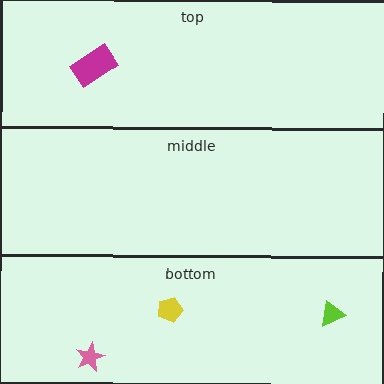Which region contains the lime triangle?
The bottom region.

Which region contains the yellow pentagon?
The bottom region.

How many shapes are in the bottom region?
3.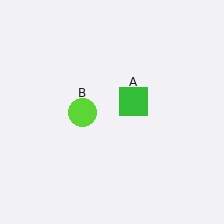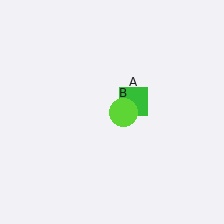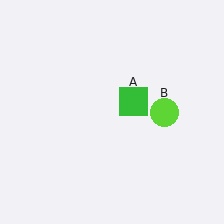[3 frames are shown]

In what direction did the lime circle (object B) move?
The lime circle (object B) moved right.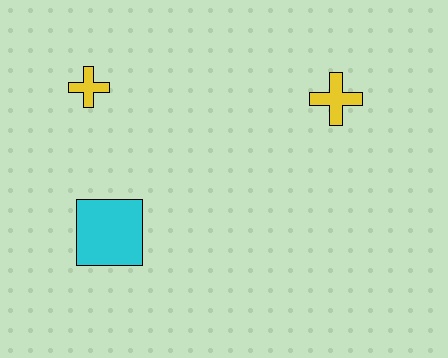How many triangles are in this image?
There are no triangles.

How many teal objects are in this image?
There are no teal objects.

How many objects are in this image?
There are 3 objects.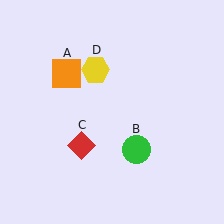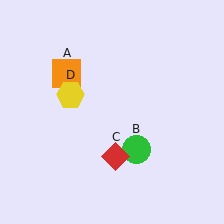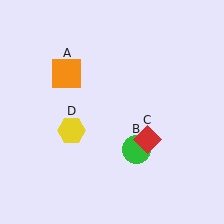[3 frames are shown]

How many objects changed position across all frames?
2 objects changed position: red diamond (object C), yellow hexagon (object D).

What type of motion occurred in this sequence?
The red diamond (object C), yellow hexagon (object D) rotated counterclockwise around the center of the scene.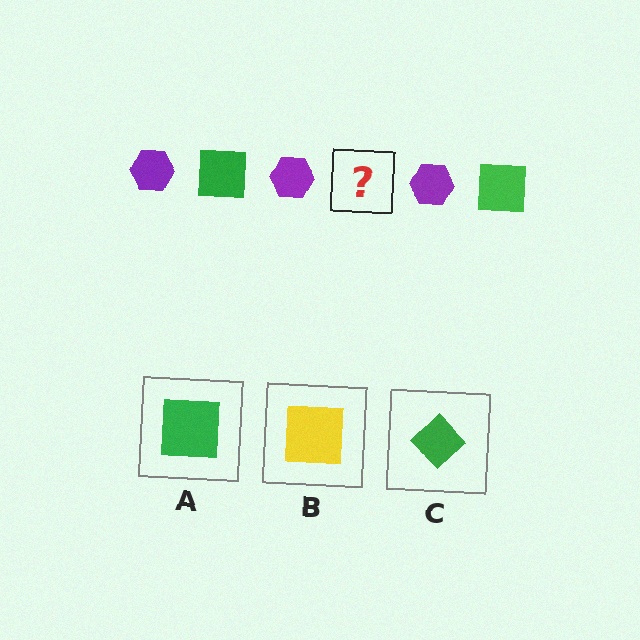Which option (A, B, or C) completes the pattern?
A.